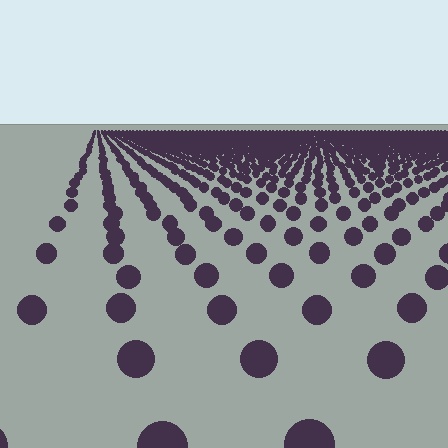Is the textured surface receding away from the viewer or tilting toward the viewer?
The surface is receding away from the viewer. Texture elements get smaller and denser toward the top.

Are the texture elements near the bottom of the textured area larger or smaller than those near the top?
Larger. Near the bottom, elements are closer to the viewer and appear at a bigger on-screen size.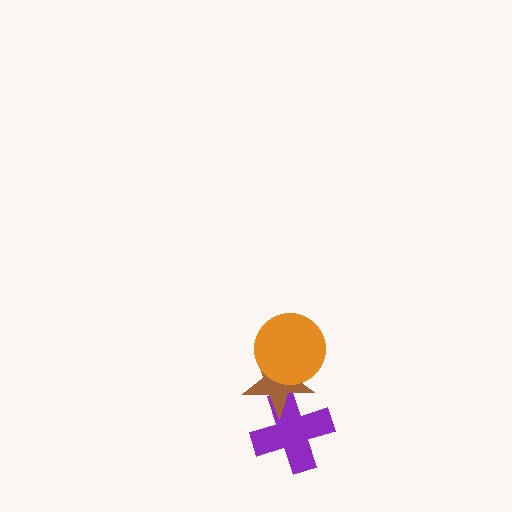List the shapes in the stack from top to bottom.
From top to bottom: the orange circle, the brown star, the purple cross.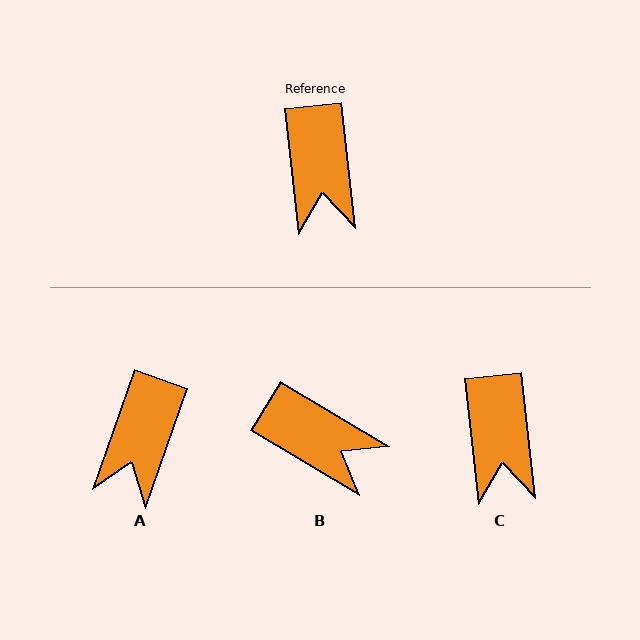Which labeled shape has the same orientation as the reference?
C.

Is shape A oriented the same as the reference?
No, it is off by about 25 degrees.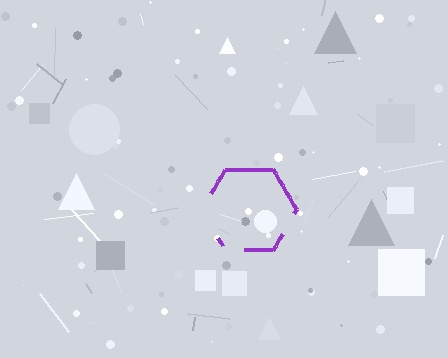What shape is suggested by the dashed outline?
The dashed outline suggests a hexagon.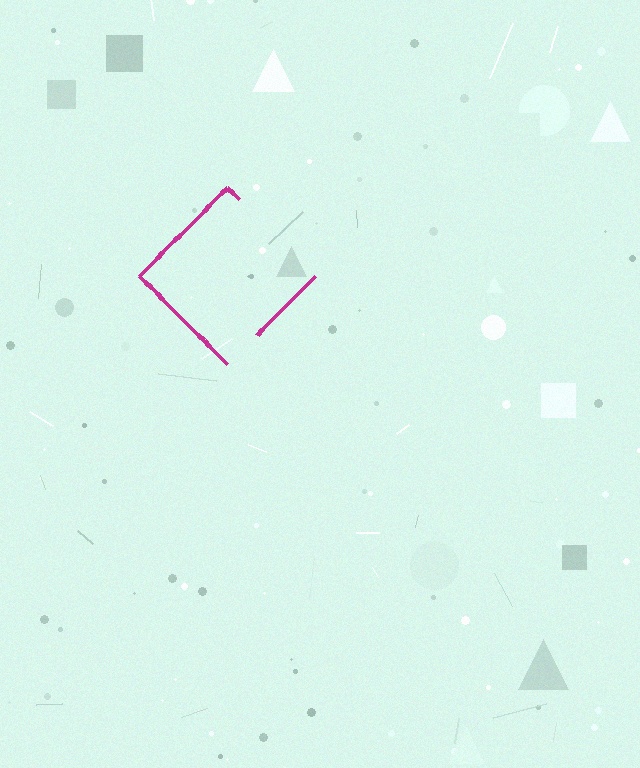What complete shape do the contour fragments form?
The contour fragments form a diamond.